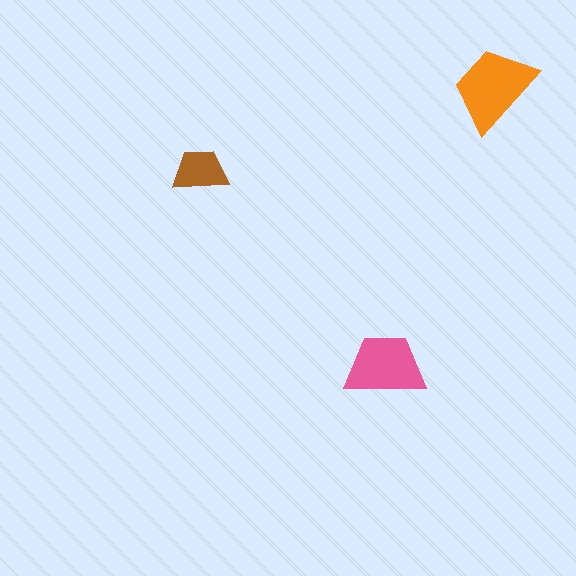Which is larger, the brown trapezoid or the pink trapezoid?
The pink one.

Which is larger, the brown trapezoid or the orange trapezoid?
The orange one.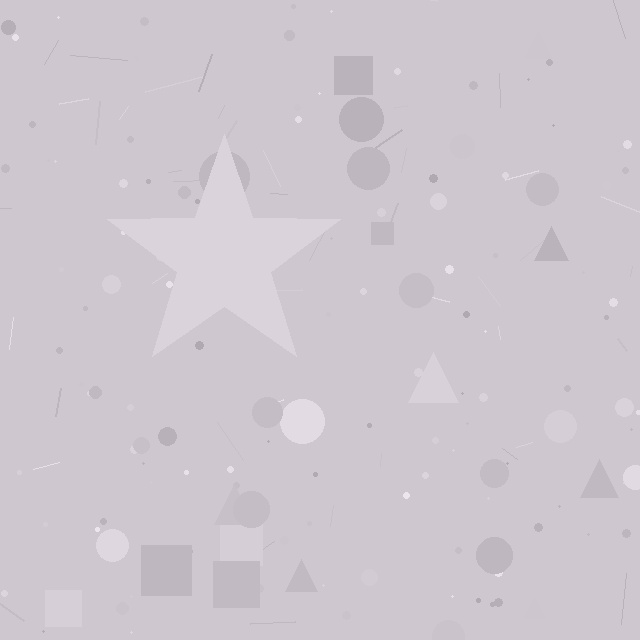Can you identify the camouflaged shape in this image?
The camouflaged shape is a star.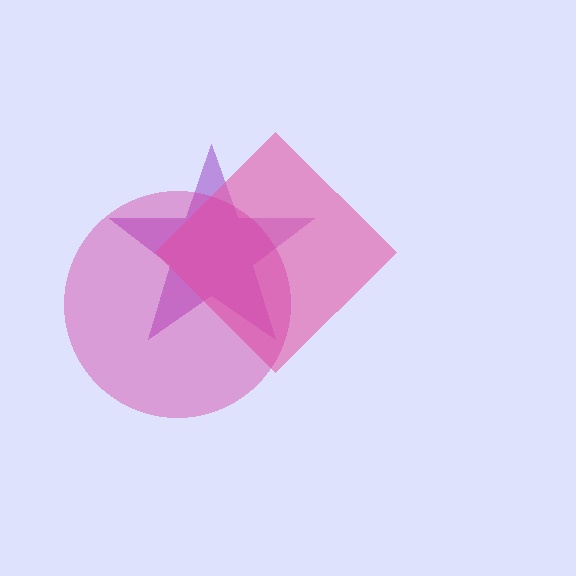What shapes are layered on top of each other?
The layered shapes are: a purple star, a pink diamond, a magenta circle.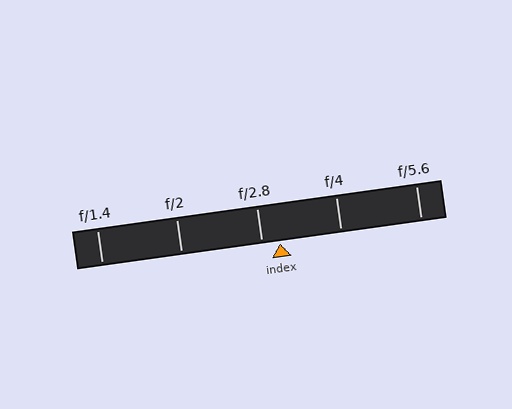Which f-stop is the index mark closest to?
The index mark is closest to f/2.8.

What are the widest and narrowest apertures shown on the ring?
The widest aperture shown is f/1.4 and the narrowest is f/5.6.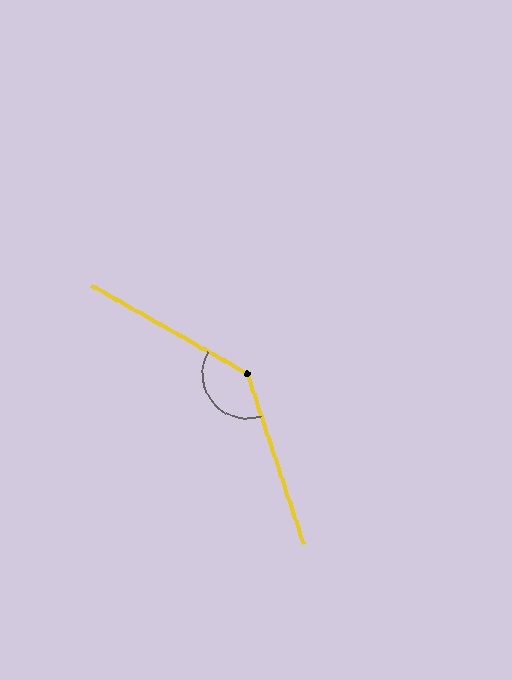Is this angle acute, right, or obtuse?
It is obtuse.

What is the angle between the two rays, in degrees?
Approximately 138 degrees.